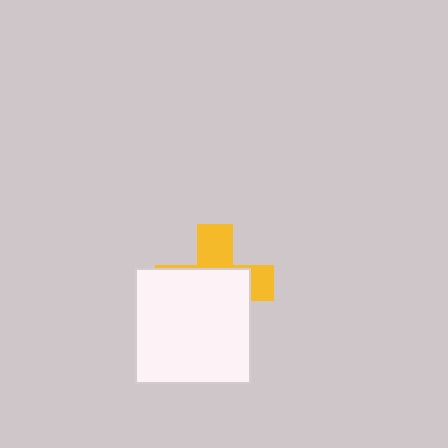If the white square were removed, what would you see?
You would see the complete yellow cross.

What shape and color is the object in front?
The object in front is a white square.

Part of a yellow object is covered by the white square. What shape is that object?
It is a cross.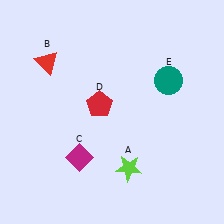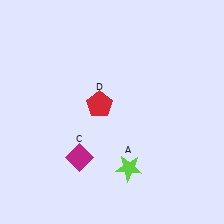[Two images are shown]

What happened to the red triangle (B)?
The red triangle (B) was removed in Image 2. It was in the top-left area of Image 1.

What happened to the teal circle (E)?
The teal circle (E) was removed in Image 2. It was in the top-right area of Image 1.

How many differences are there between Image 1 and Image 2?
There are 2 differences between the two images.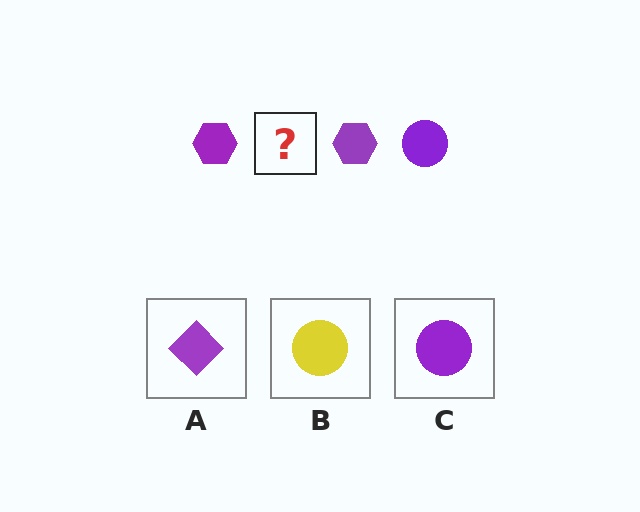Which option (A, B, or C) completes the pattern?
C.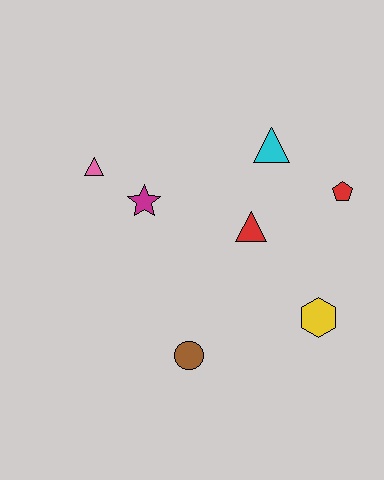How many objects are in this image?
There are 7 objects.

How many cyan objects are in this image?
There is 1 cyan object.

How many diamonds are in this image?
There are no diamonds.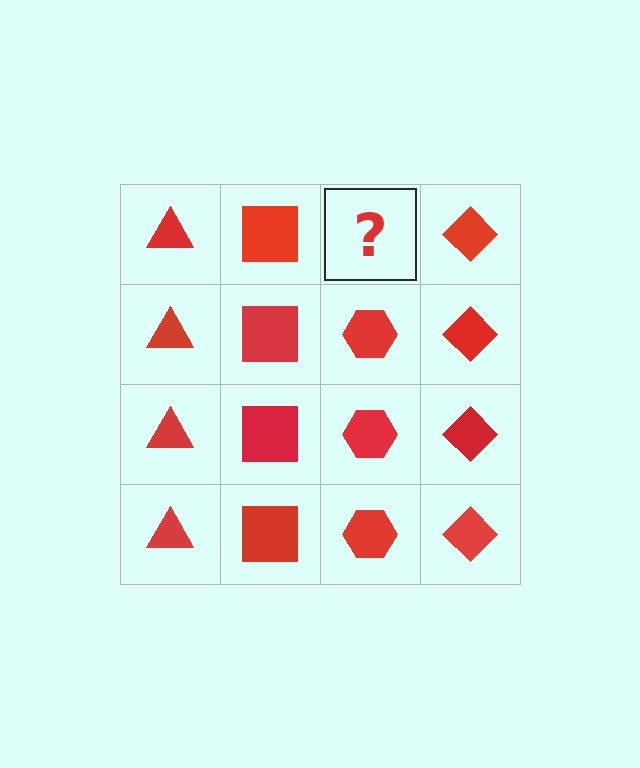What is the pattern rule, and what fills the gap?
The rule is that each column has a consistent shape. The gap should be filled with a red hexagon.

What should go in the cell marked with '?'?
The missing cell should contain a red hexagon.